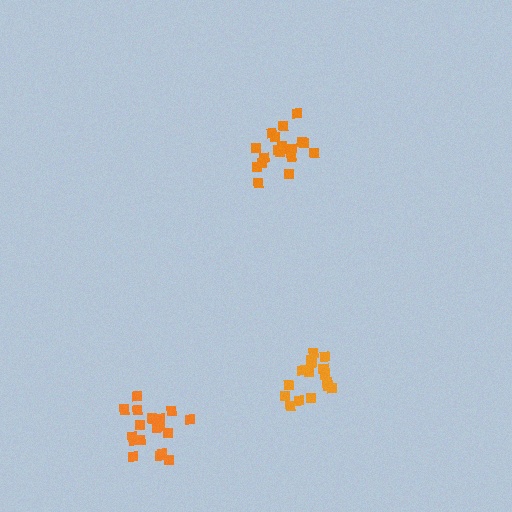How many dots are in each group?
Group 1: 20 dots, Group 2: 18 dots, Group 3: 20 dots (58 total).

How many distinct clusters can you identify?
There are 3 distinct clusters.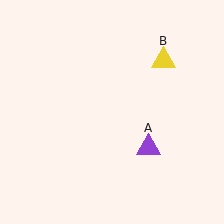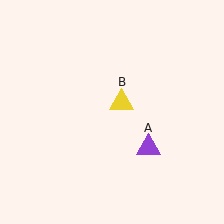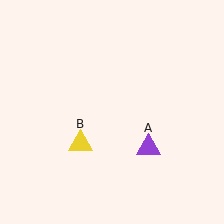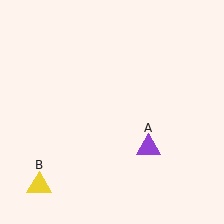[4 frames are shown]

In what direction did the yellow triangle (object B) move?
The yellow triangle (object B) moved down and to the left.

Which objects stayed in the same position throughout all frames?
Purple triangle (object A) remained stationary.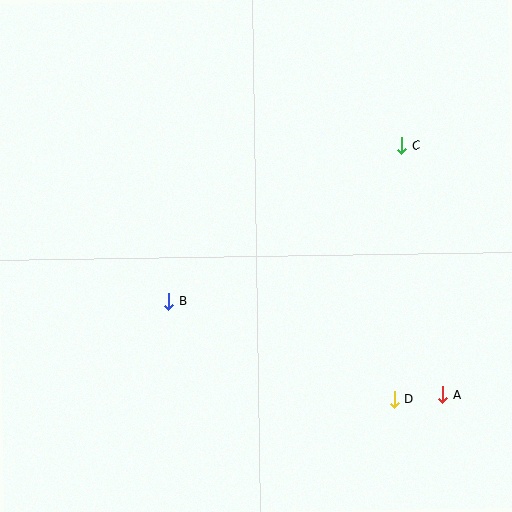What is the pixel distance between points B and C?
The distance between B and C is 281 pixels.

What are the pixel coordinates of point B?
Point B is at (168, 302).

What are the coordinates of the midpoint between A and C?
The midpoint between A and C is at (423, 270).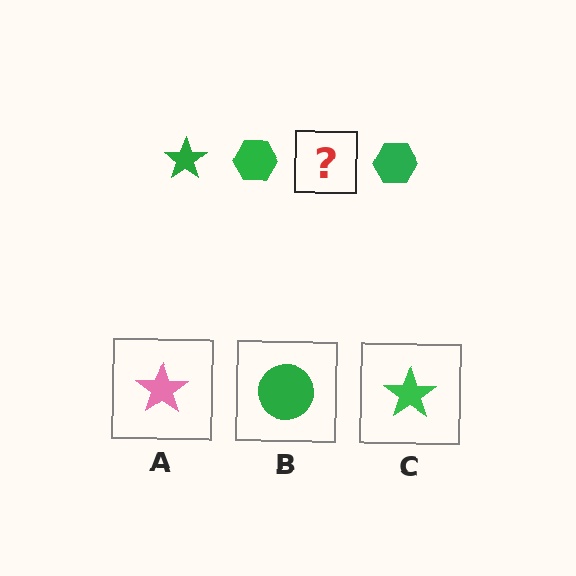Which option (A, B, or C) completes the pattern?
C.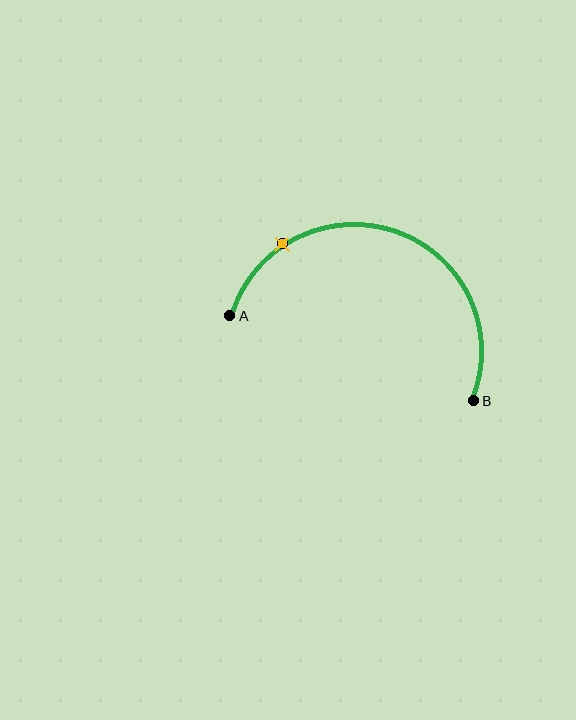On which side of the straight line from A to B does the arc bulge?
The arc bulges above the straight line connecting A and B.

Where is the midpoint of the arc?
The arc midpoint is the point on the curve farthest from the straight line joining A and B. It sits above that line.